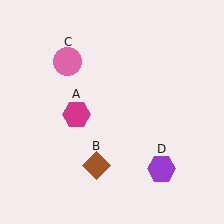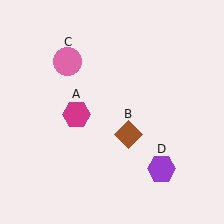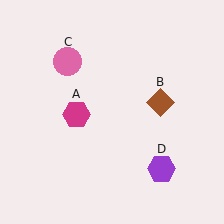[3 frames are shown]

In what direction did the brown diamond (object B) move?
The brown diamond (object B) moved up and to the right.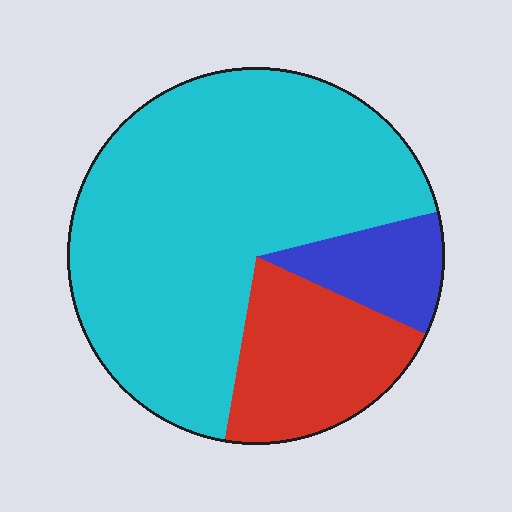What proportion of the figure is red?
Red covers 21% of the figure.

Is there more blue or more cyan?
Cyan.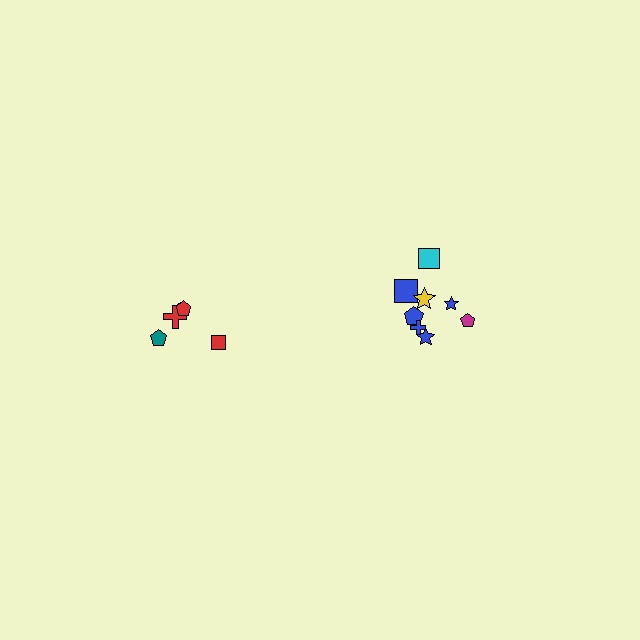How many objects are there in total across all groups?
There are 13 objects.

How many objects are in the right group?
There are 8 objects.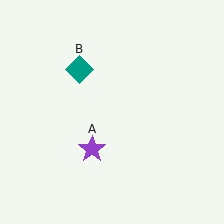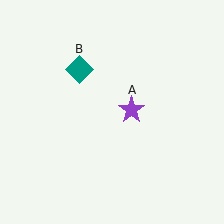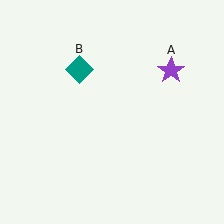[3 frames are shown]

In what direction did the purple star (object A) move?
The purple star (object A) moved up and to the right.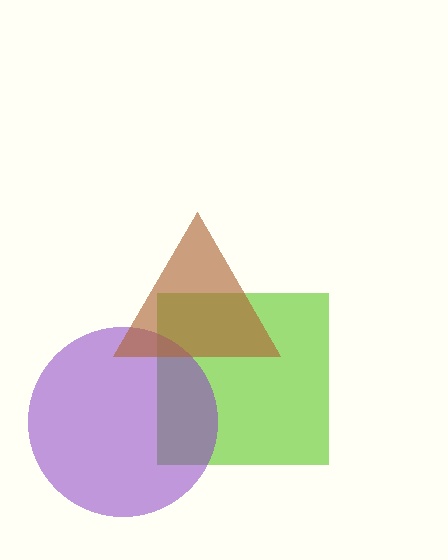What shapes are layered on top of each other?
The layered shapes are: a lime square, a purple circle, a brown triangle.